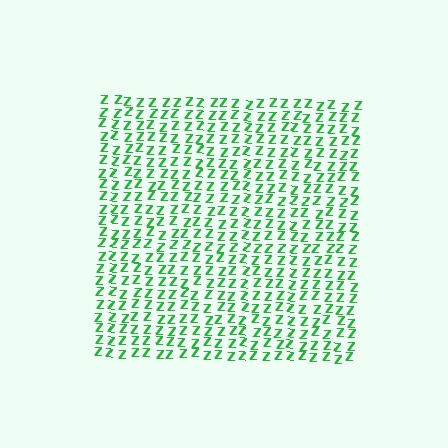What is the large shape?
The large shape is a square.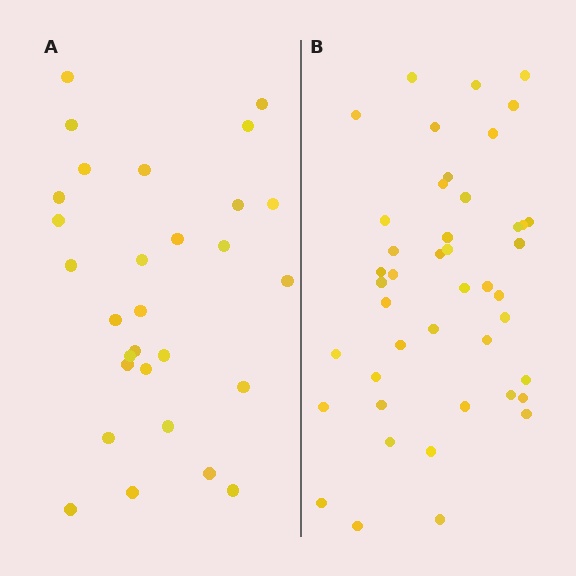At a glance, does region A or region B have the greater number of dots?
Region B (the right region) has more dots.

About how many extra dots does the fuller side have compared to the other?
Region B has approximately 15 more dots than region A.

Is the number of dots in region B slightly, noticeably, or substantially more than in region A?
Region B has substantially more. The ratio is roughly 1.5 to 1.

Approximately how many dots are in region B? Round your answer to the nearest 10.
About 40 dots. (The exact count is 44, which rounds to 40.)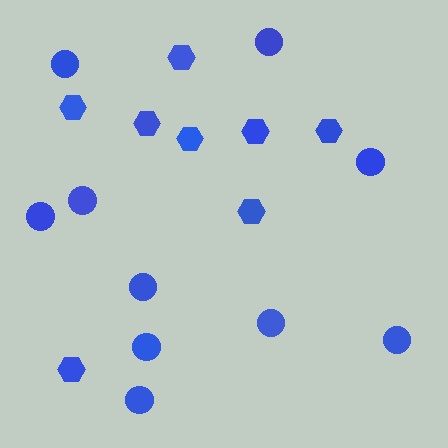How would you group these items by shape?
There are 2 groups: one group of circles (10) and one group of hexagons (8).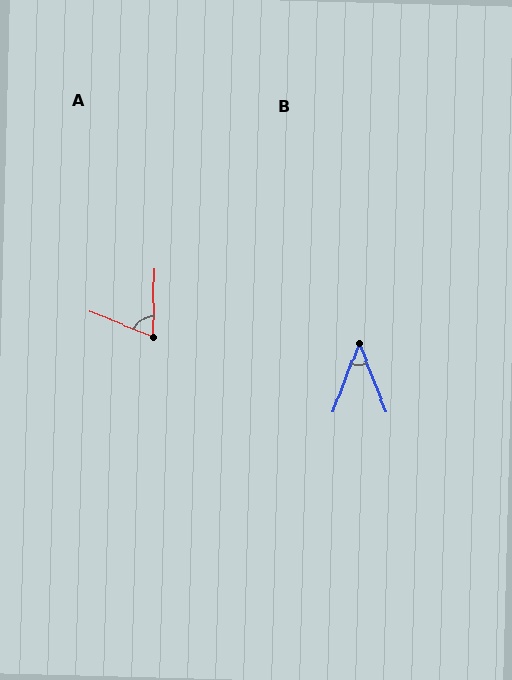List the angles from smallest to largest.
B (42°), A (69°).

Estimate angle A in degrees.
Approximately 69 degrees.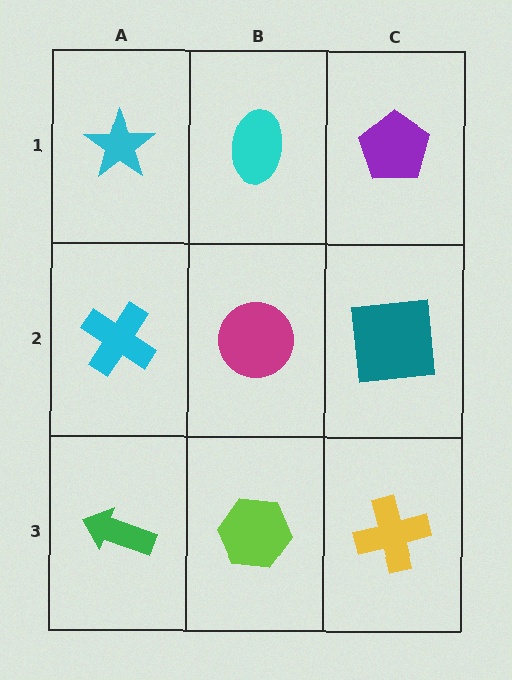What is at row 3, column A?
A green arrow.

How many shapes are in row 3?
3 shapes.